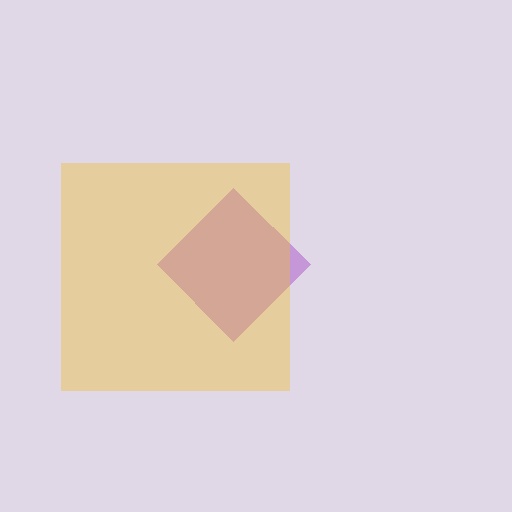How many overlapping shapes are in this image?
There are 2 overlapping shapes in the image.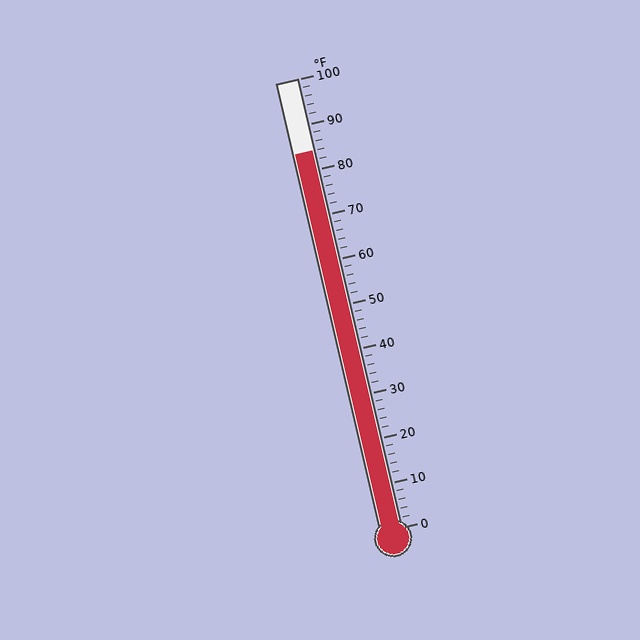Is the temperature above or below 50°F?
The temperature is above 50°F.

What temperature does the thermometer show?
The thermometer shows approximately 84°F.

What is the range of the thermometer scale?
The thermometer scale ranges from 0°F to 100°F.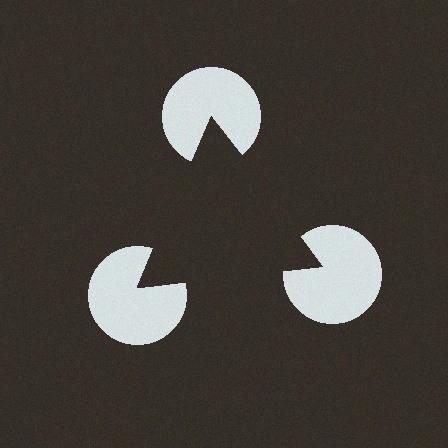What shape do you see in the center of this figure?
An illusory triangle — its edges are inferred from the aligned wedge cuts in the pac-man discs, not physically drawn.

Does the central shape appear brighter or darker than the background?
It typically appears slightly darker than the background, even though no actual brightness change is drawn.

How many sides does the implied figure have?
3 sides.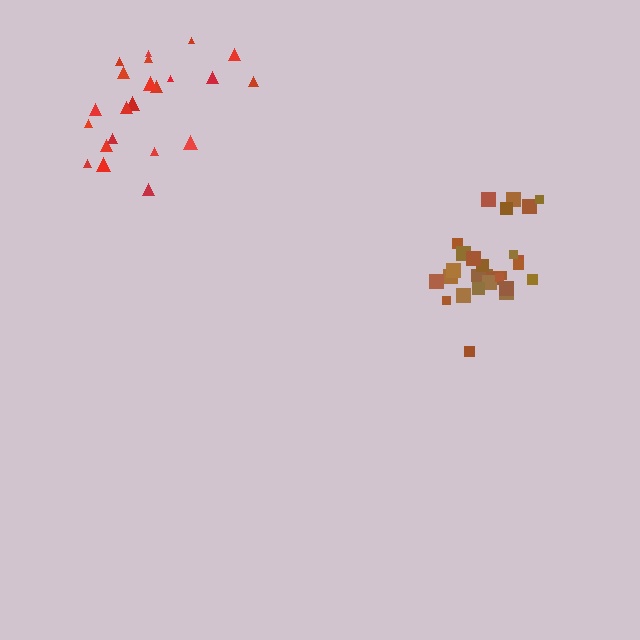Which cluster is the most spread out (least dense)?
Red.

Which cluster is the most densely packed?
Brown.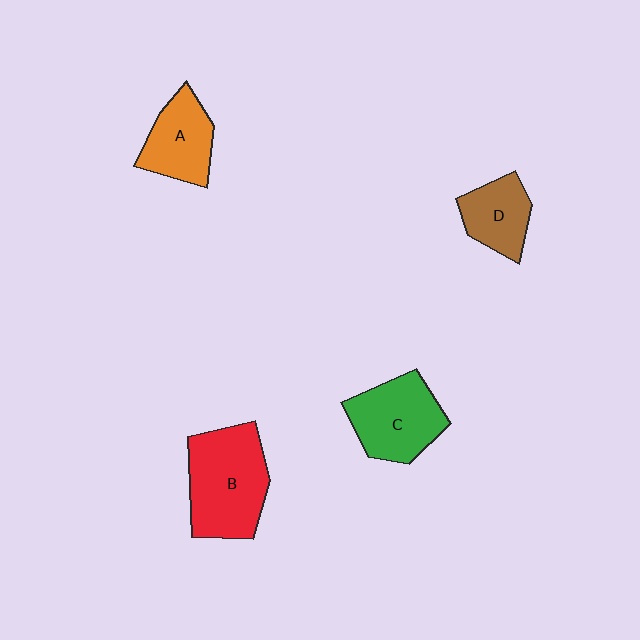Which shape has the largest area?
Shape B (red).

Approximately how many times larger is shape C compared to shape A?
Approximately 1.2 times.